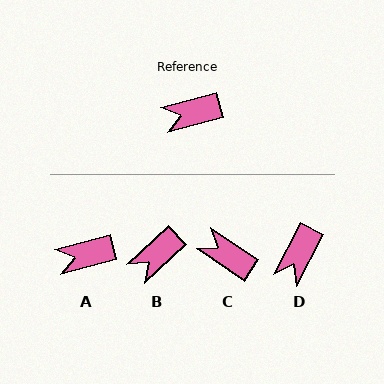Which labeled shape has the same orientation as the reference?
A.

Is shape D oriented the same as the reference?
No, it is off by about 48 degrees.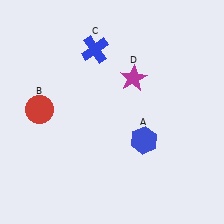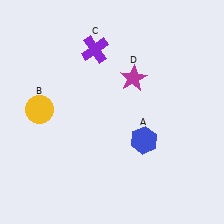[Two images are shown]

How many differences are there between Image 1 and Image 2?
There are 2 differences between the two images.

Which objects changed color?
B changed from red to yellow. C changed from blue to purple.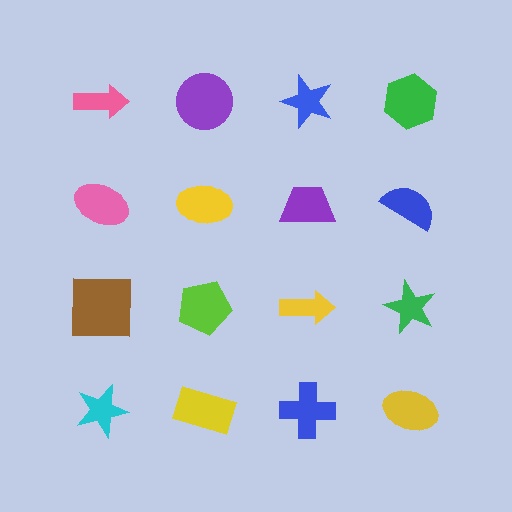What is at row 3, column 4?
A green star.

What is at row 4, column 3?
A blue cross.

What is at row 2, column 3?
A purple trapezoid.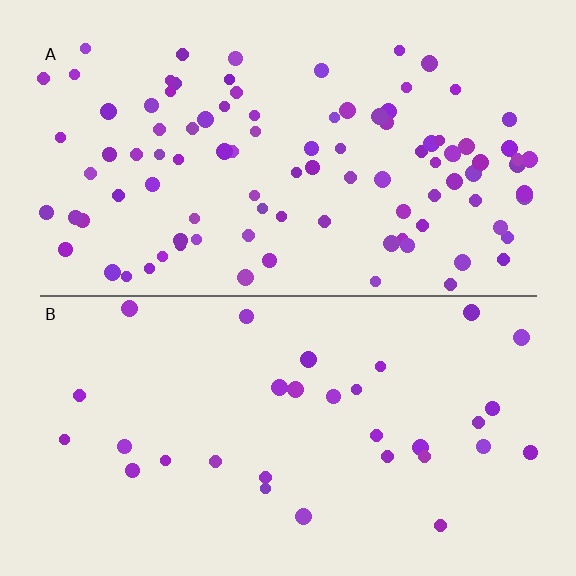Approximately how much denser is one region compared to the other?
Approximately 3.2× — region A over region B.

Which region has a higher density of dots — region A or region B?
A (the top).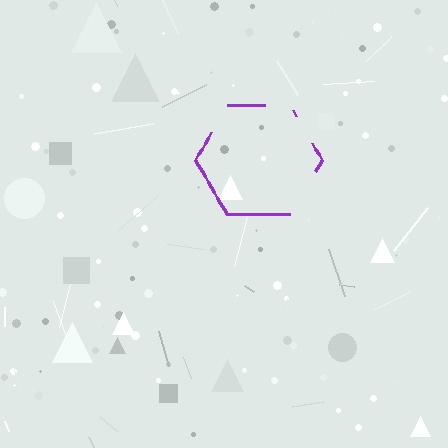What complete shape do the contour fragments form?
The contour fragments form a hexagon.